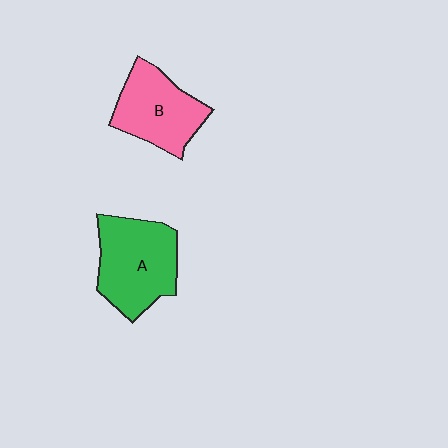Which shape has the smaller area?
Shape B (pink).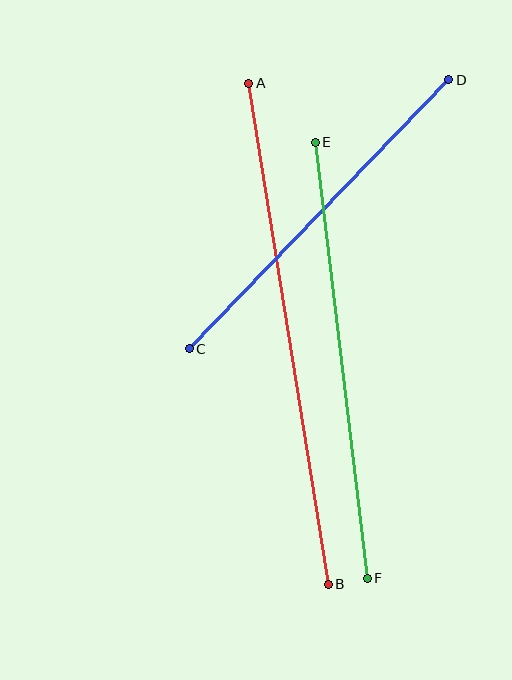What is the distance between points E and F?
The distance is approximately 439 pixels.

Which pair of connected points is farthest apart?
Points A and B are farthest apart.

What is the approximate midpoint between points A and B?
The midpoint is at approximately (289, 334) pixels.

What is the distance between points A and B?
The distance is approximately 507 pixels.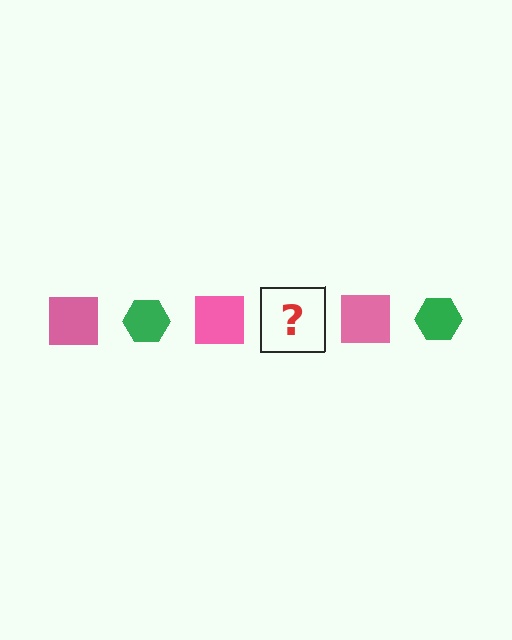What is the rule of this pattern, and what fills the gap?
The rule is that the pattern alternates between pink square and green hexagon. The gap should be filled with a green hexagon.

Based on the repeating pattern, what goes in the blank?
The blank should be a green hexagon.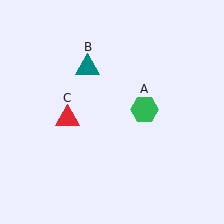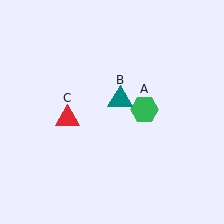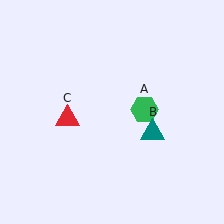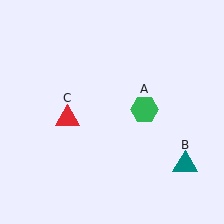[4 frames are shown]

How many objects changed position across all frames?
1 object changed position: teal triangle (object B).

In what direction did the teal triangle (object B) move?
The teal triangle (object B) moved down and to the right.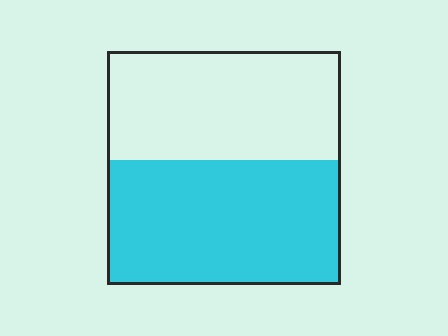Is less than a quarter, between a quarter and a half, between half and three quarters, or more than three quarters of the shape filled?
Between half and three quarters.